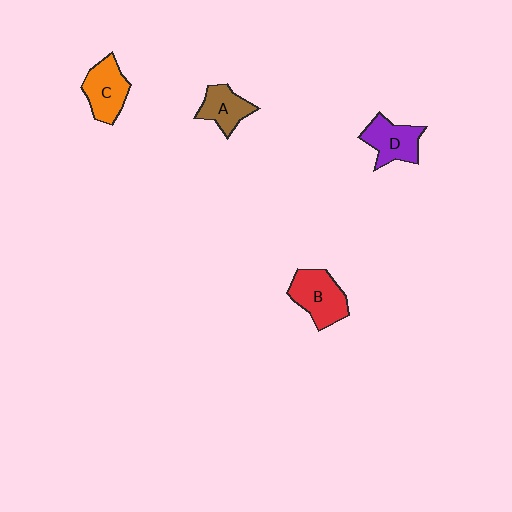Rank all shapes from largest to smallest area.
From largest to smallest: B (red), C (orange), D (purple), A (brown).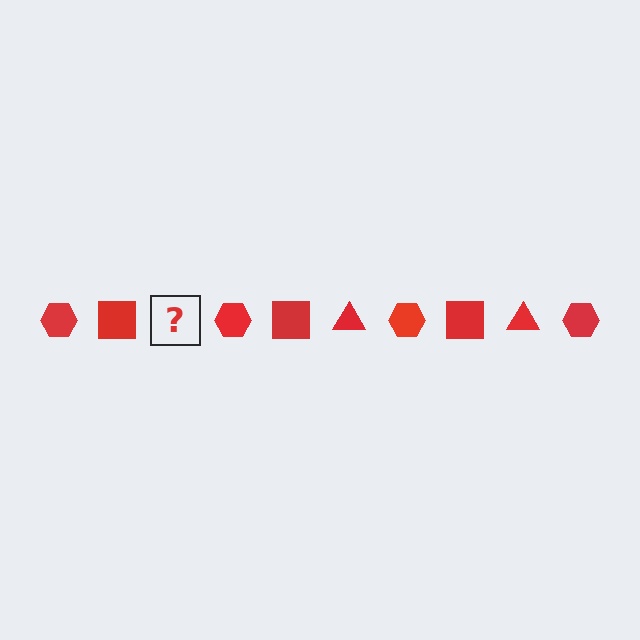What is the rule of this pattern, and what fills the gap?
The rule is that the pattern cycles through hexagon, square, triangle shapes in red. The gap should be filled with a red triangle.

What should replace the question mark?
The question mark should be replaced with a red triangle.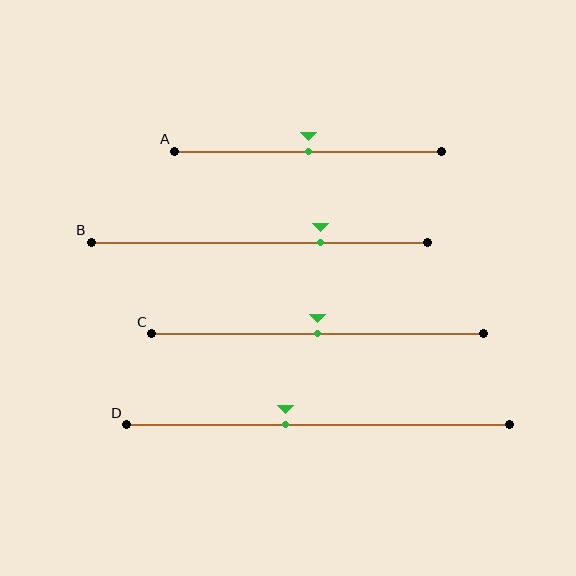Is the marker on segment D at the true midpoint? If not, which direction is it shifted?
No, the marker on segment D is shifted to the left by about 8% of the segment length.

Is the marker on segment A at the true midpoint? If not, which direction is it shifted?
Yes, the marker on segment A is at the true midpoint.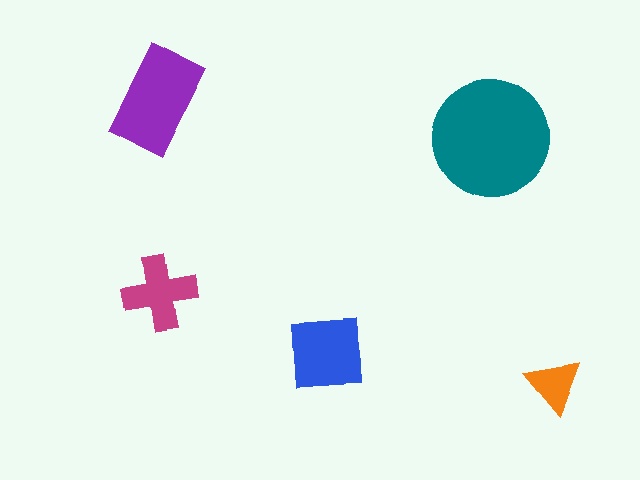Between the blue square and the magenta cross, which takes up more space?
The blue square.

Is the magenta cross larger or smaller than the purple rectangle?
Smaller.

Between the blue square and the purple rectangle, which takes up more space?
The purple rectangle.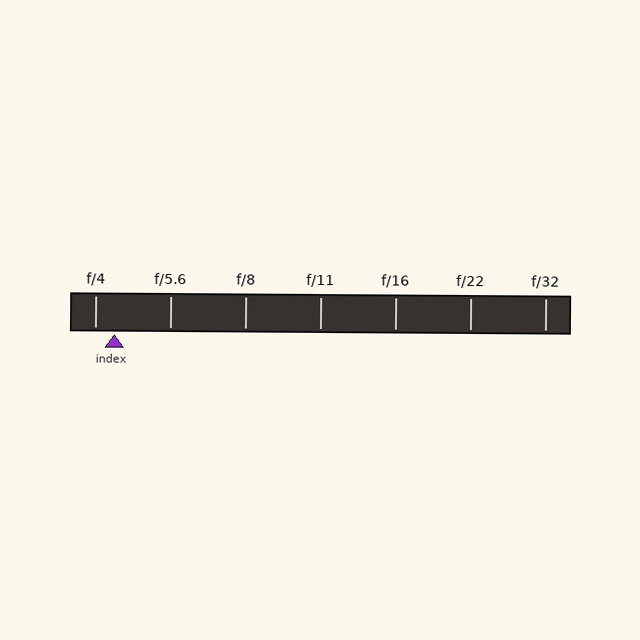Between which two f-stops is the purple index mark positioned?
The index mark is between f/4 and f/5.6.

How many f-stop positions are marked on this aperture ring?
There are 7 f-stop positions marked.